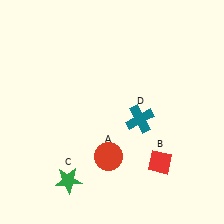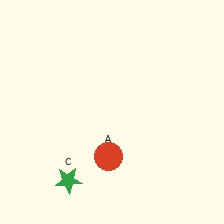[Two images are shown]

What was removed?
The teal cross (D), the red diamond (B) were removed in Image 2.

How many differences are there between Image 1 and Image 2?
There are 2 differences between the two images.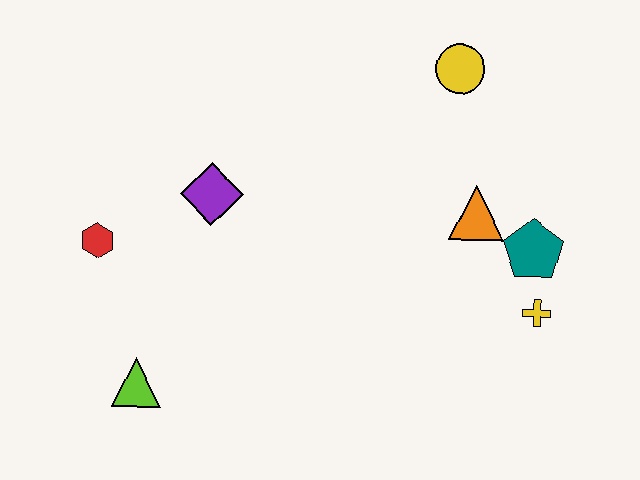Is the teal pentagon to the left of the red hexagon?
No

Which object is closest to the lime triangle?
The red hexagon is closest to the lime triangle.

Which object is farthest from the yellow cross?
The red hexagon is farthest from the yellow cross.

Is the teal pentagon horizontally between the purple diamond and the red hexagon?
No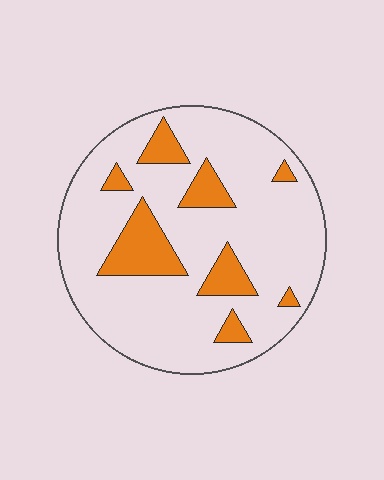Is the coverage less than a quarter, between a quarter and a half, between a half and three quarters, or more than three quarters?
Less than a quarter.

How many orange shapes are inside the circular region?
8.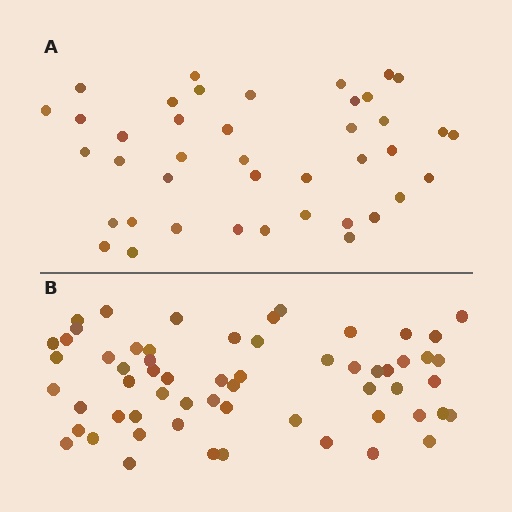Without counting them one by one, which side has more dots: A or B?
Region B (the bottom region) has more dots.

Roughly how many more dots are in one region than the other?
Region B has approximately 20 more dots than region A.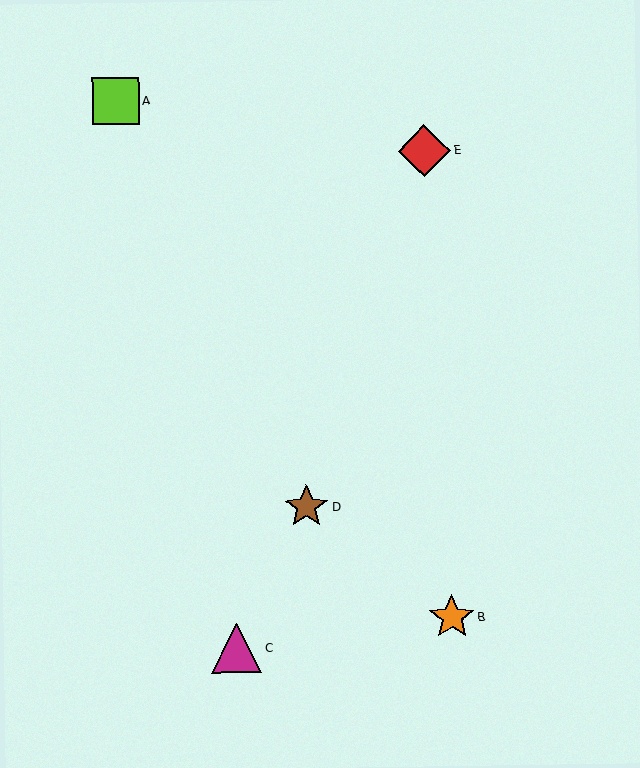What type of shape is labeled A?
Shape A is a lime square.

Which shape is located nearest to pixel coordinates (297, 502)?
The brown star (labeled D) at (306, 507) is nearest to that location.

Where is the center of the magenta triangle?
The center of the magenta triangle is at (237, 648).